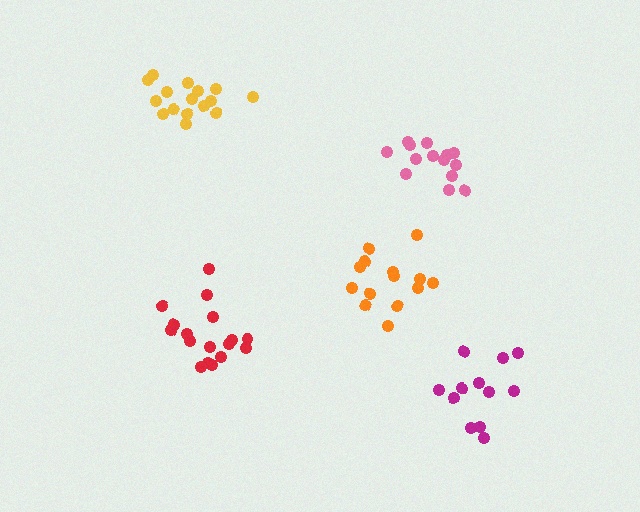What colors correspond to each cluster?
The clusters are colored: red, yellow, orange, magenta, pink.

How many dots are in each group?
Group 1: 17 dots, Group 2: 16 dots, Group 3: 14 dots, Group 4: 12 dots, Group 5: 14 dots (73 total).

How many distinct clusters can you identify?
There are 5 distinct clusters.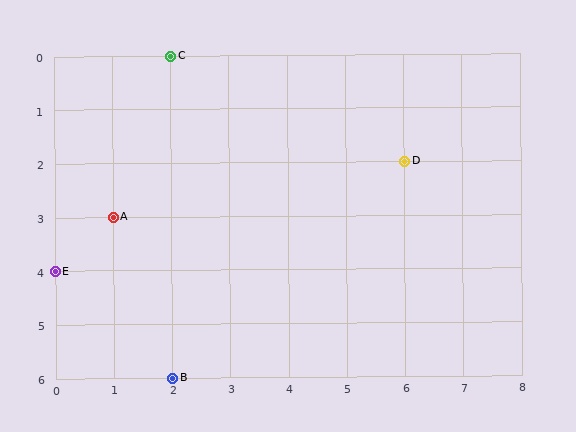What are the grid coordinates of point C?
Point C is at grid coordinates (2, 0).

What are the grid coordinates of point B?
Point B is at grid coordinates (2, 6).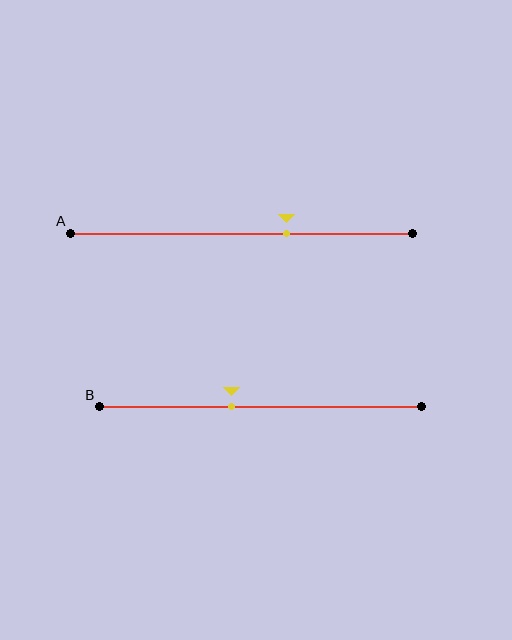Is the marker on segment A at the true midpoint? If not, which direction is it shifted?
No, the marker on segment A is shifted to the right by about 13% of the segment length.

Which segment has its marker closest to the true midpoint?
Segment B has its marker closest to the true midpoint.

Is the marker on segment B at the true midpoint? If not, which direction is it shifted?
No, the marker on segment B is shifted to the left by about 9% of the segment length.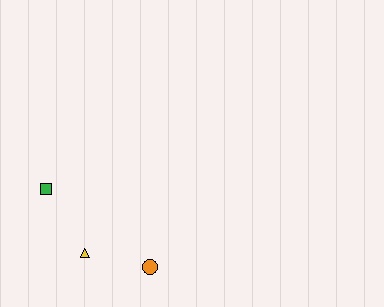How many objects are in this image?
There are 3 objects.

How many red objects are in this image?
There are no red objects.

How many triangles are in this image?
There is 1 triangle.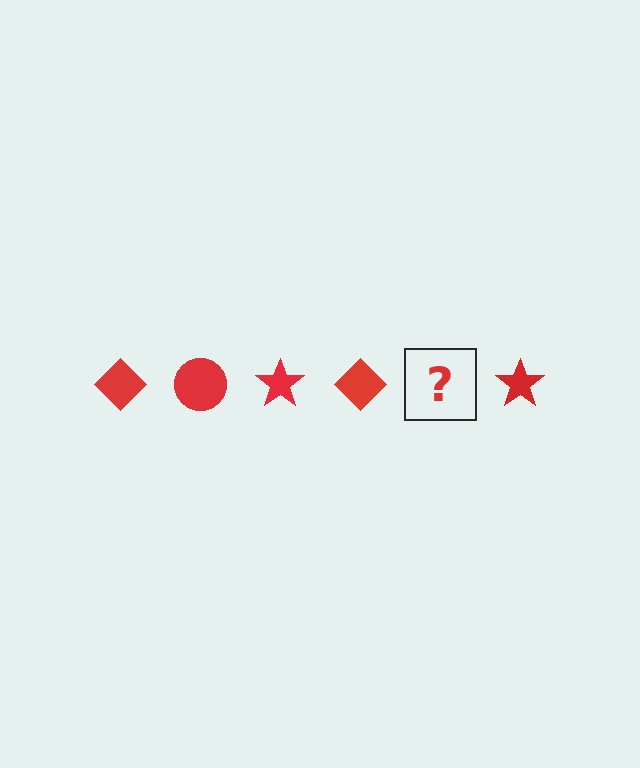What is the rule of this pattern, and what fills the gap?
The rule is that the pattern cycles through diamond, circle, star shapes in red. The gap should be filled with a red circle.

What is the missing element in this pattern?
The missing element is a red circle.